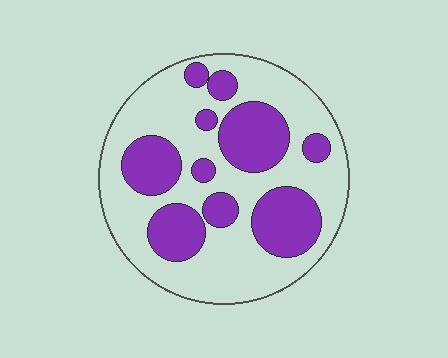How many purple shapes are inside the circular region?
10.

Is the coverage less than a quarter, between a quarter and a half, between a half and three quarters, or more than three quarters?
Between a quarter and a half.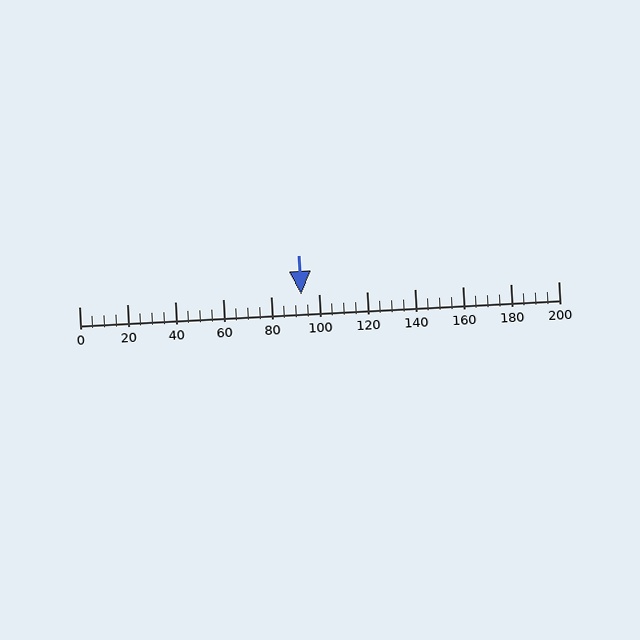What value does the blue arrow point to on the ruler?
The blue arrow points to approximately 93.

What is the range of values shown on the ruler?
The ruler shows values from 0 to 200.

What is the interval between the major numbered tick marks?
The major tick marks are spaced 20 units apart.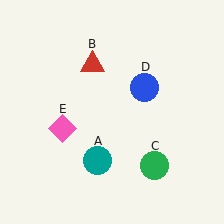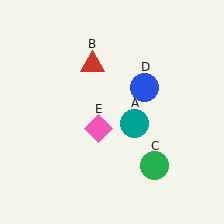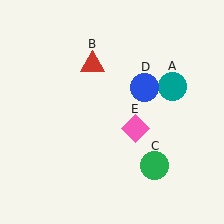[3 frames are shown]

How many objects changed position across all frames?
2 objects changed position: teal circle (object A), pink diamond (object E).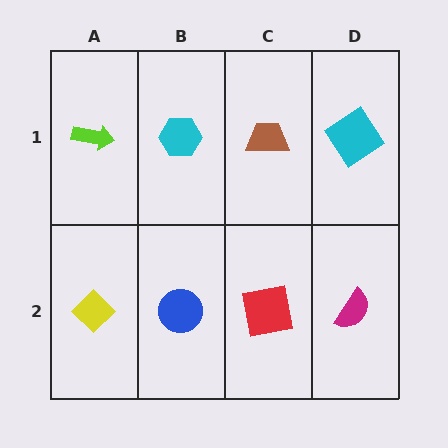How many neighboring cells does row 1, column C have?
3.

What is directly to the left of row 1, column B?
A lime arrow.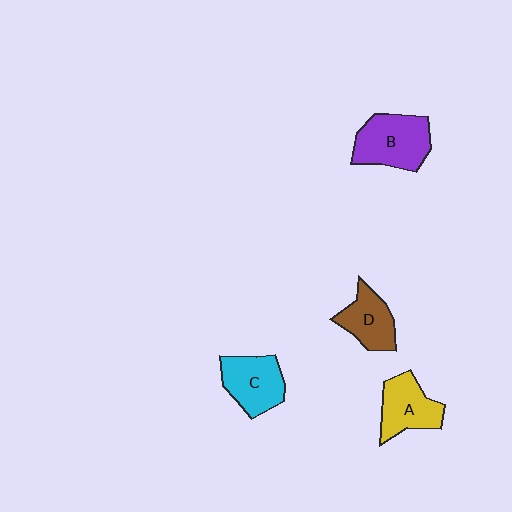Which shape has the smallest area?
Shape D (brown).